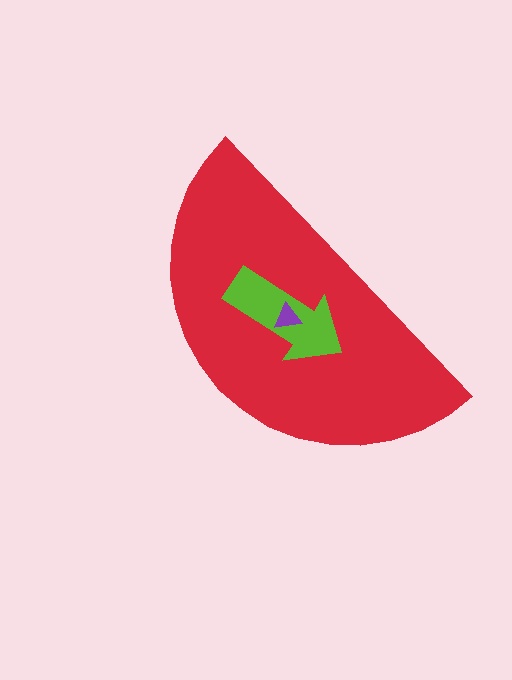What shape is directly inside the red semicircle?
The lime arrow.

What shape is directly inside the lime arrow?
The purple triangle.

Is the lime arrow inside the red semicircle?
Yes.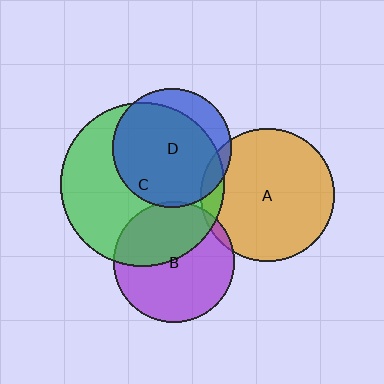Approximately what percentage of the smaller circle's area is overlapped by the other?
Approximately 40%.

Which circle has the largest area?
Circle C (green).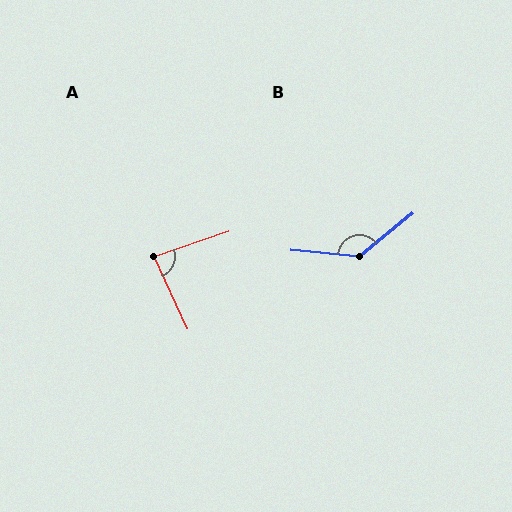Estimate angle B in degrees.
Approximately 135 degrees.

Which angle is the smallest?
A, at approximately 84 degrees.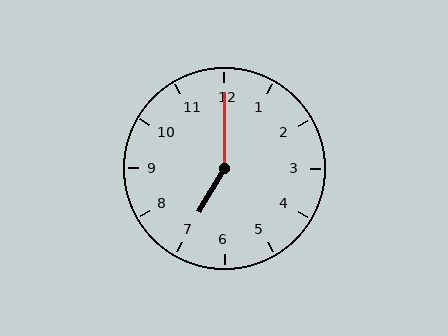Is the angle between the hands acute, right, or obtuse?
It is obtuse.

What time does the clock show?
7:00.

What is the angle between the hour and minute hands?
Approximately 150 degrees.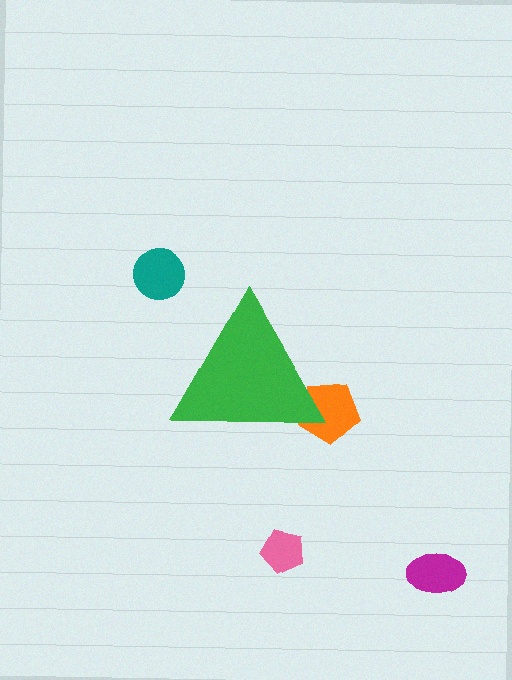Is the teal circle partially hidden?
No, the teal circle is fully visible.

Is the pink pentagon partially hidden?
No, the pink pentagon is fully visible.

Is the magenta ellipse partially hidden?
No, the magenta ellipse is fully visible.